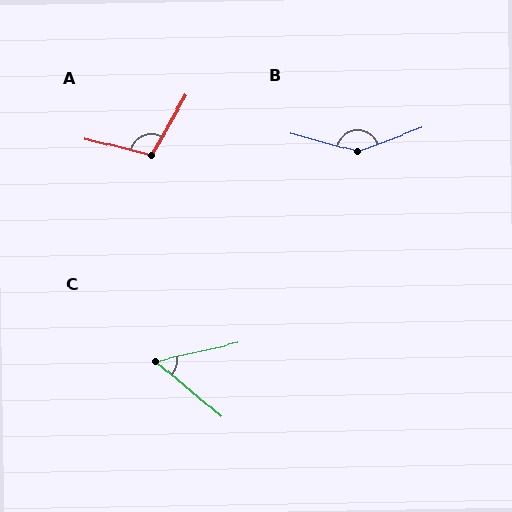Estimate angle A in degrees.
Approximately 106 degrees.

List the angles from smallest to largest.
C (53°), A (106°), B (145°).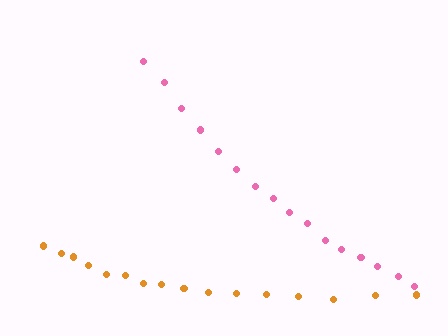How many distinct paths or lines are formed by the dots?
There are 2 distinct paths.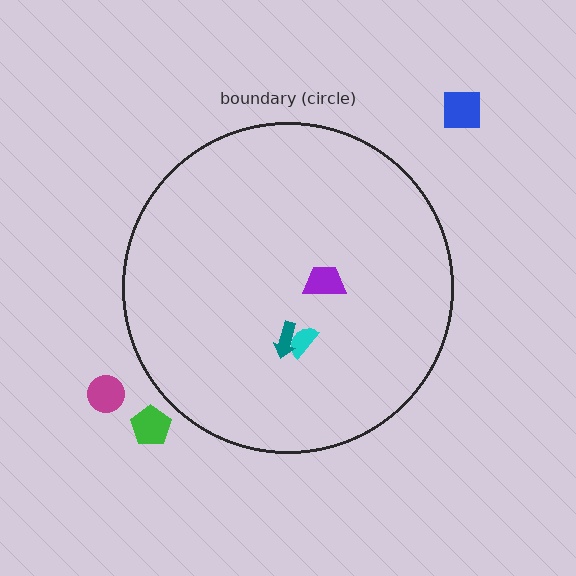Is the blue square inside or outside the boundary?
Outside.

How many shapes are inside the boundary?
3 inside, 3 outside.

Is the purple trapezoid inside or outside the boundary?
Inside.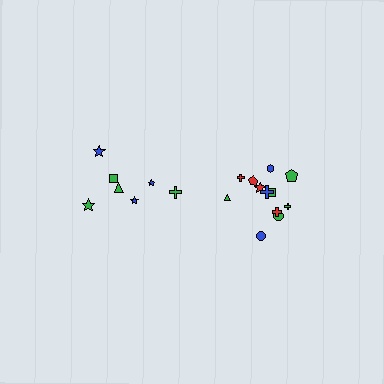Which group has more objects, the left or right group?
The right group.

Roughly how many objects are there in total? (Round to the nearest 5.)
Roughly 20 objects in total.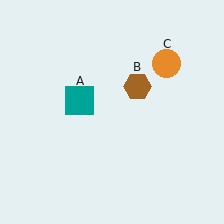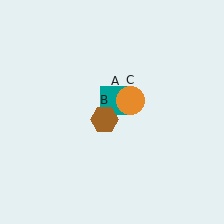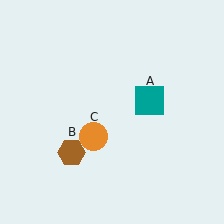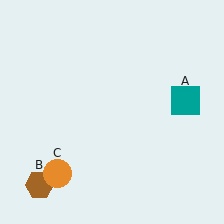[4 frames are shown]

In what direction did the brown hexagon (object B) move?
The brown hexagon (object B) moved down and to the left.